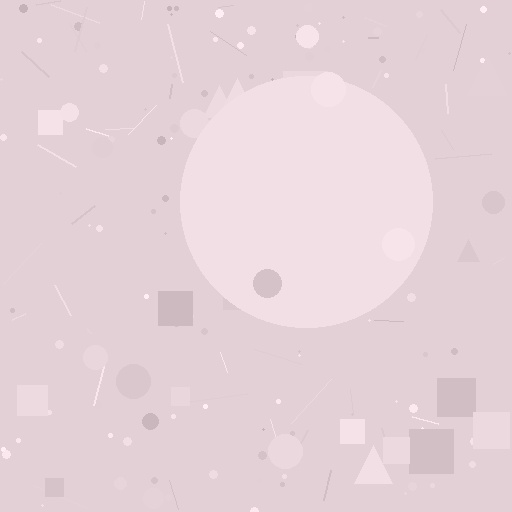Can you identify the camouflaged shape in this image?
The camouflaged shape is a circle.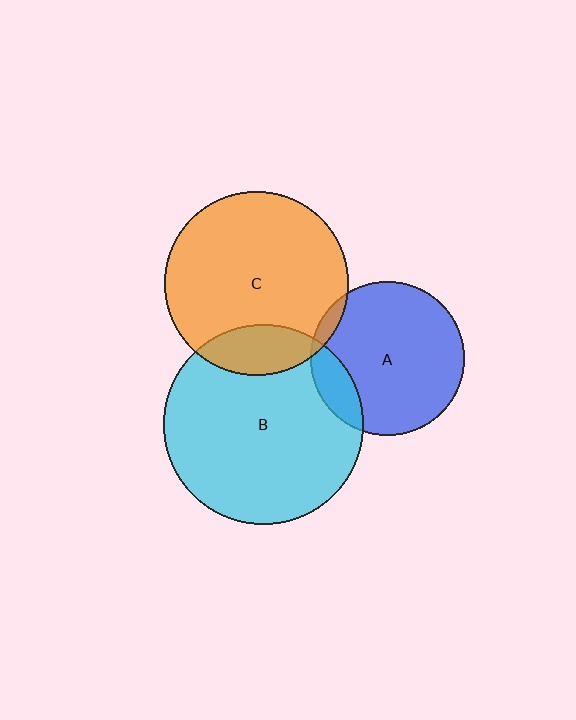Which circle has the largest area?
Circle B (cyan).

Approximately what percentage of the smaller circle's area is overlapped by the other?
Approximately 5%.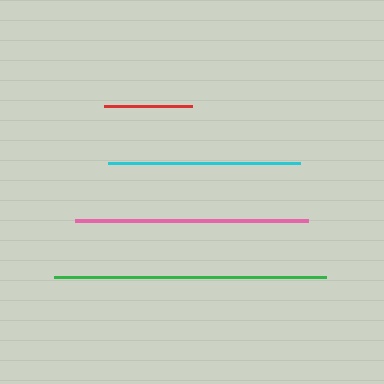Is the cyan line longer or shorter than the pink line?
The pink line is longer than the cyan line.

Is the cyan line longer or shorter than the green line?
The green line is longer than the cyan line.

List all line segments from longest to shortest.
From longest to shortest: green, pink, cyan, red.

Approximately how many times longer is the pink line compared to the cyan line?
The pink line is approximately 1.2 times the length of the cyan line.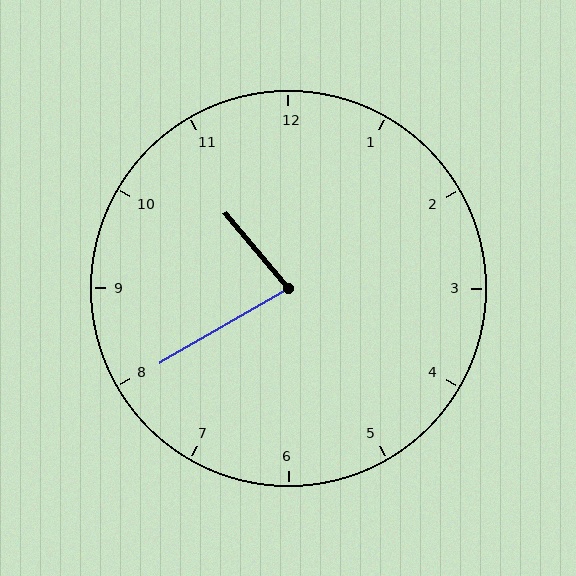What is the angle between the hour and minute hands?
Approximately 80 degrees.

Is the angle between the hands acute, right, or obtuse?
It is acute.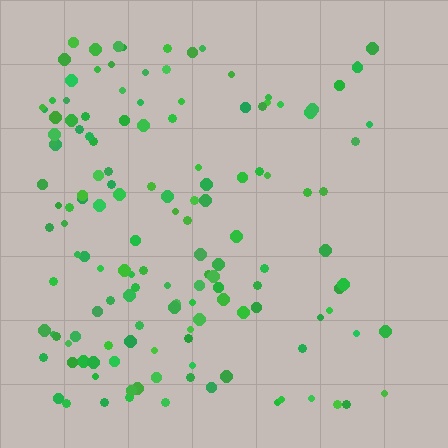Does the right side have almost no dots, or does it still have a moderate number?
Still a moderate number, just noticeably fewer than the left.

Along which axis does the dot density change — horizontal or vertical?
Horizontal.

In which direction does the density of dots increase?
From right to left, with the left side densest.